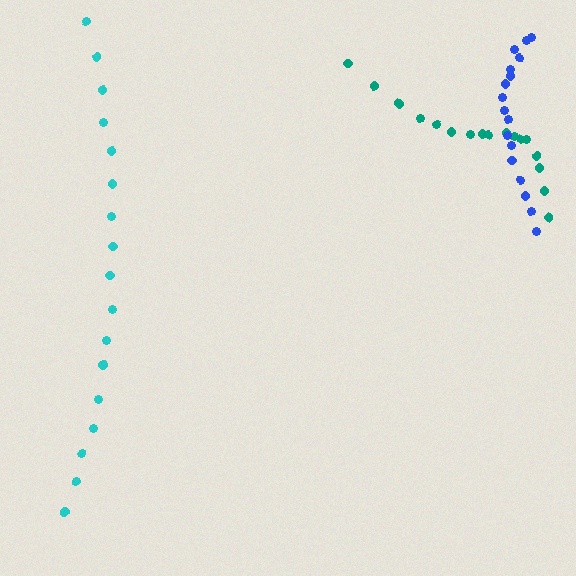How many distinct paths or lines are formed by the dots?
There are 3 distinct paths.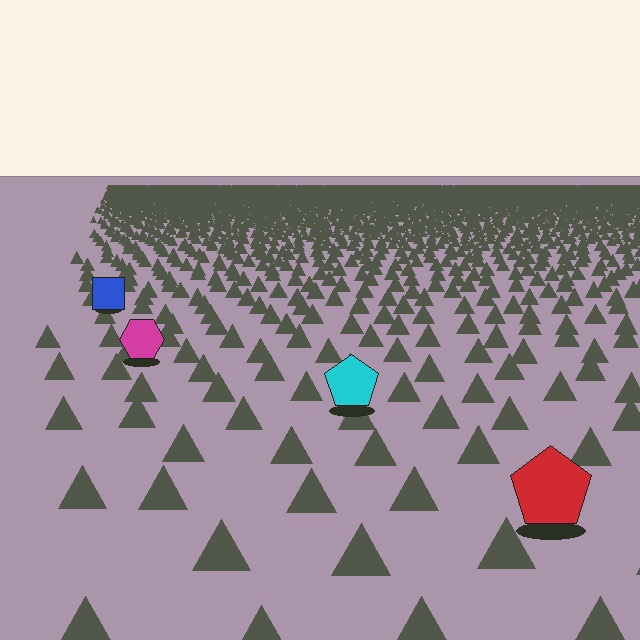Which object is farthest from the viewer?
The blue square is farthest from the viewer. It appears smaller and the ground texture around it is denser.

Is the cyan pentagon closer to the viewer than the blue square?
Yes. The cyan pentagon is closer — you can tell from the texture gradient: the ground texture is coarser near it.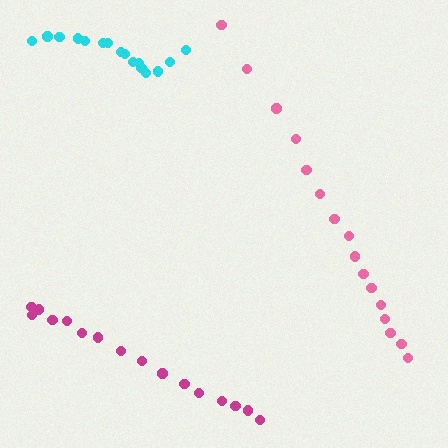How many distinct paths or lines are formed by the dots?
There are 3 distinct paths.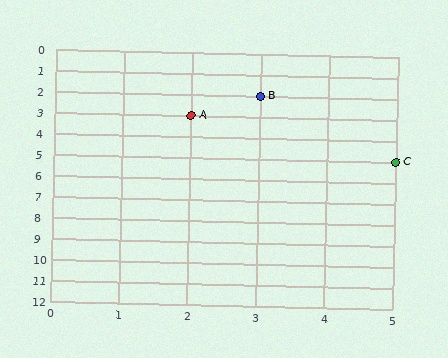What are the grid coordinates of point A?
Point A is at grid coordinates (2, 3).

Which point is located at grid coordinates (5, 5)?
Point C is at (5, 5).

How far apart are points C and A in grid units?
Points C and A are 3 columns and 2 rows apart (about 3.6 grid units diagonally).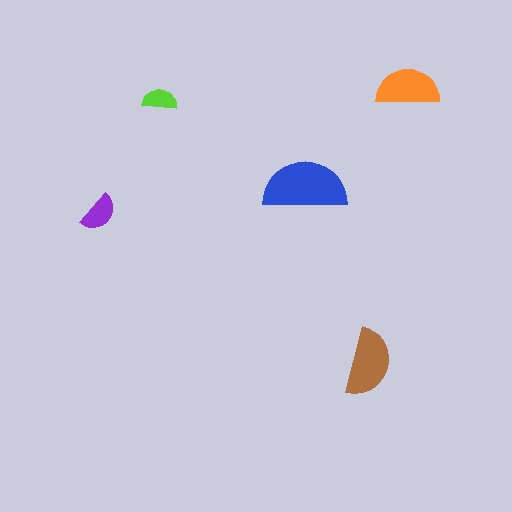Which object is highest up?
The orange semicircle is topmost.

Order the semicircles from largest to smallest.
the blue one, the brown one, the orange one, the purple one, the lime one.